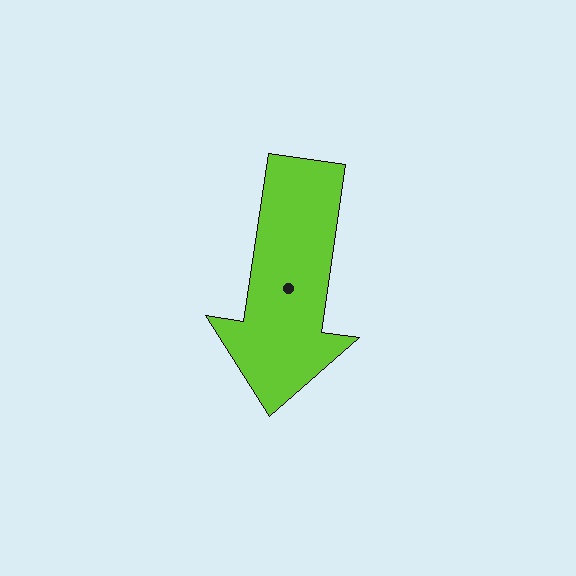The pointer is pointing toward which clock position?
Roughly 6 o'clock.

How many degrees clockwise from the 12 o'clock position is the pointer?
Approximately 188 degrees.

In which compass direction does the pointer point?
South.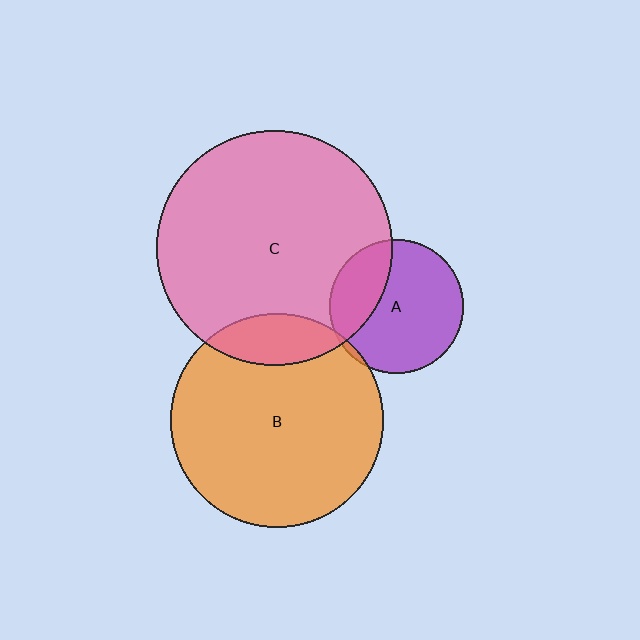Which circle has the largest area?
Circle C (pink).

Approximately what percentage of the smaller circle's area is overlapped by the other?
Approximately 5%.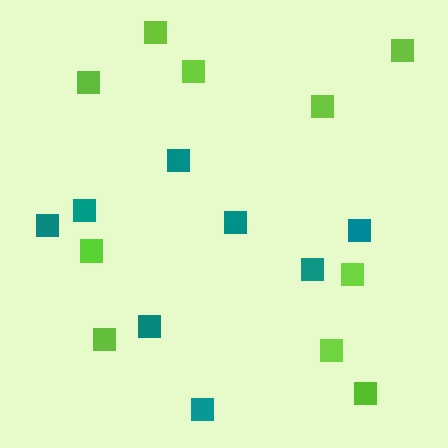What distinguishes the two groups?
There are 2 groups: one group of lime squares (10) and one group of teal squares (8).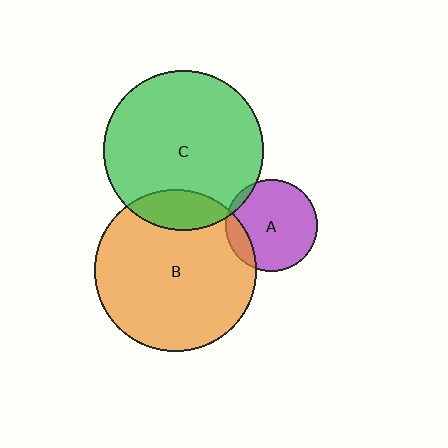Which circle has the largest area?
Circle B (orange).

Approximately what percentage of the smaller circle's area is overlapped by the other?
Approximately 15%.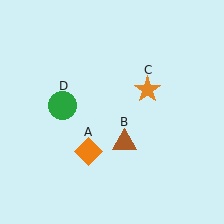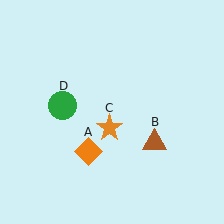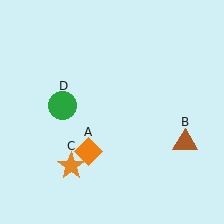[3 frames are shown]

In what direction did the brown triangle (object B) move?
The brown triangle (object B) moved right.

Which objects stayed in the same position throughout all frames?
Orange diamond (object A) and green circle (object D) remained stationary.